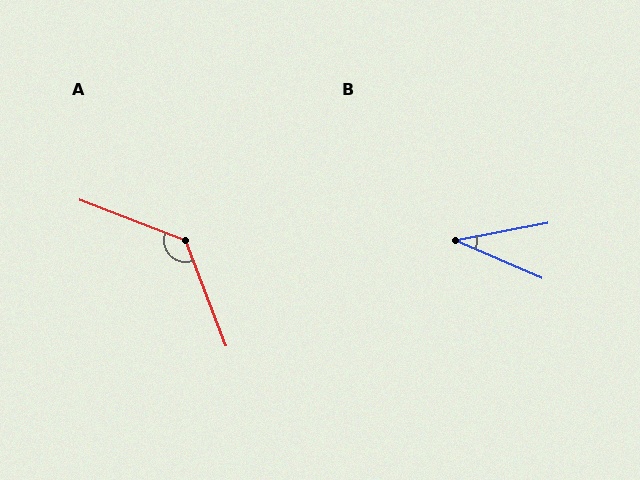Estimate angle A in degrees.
Approximately 132 degrees.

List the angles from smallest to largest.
B (34°), A (132°).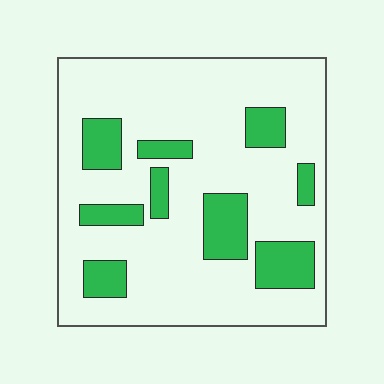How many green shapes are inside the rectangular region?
9.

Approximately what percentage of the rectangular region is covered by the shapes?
Approximately 20%.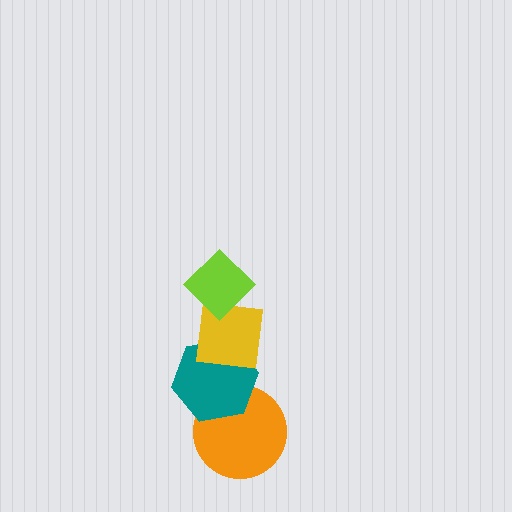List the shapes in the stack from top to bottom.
From top to bottom: the lime diamond, the yellow square, the teal hexagon, the orange circle.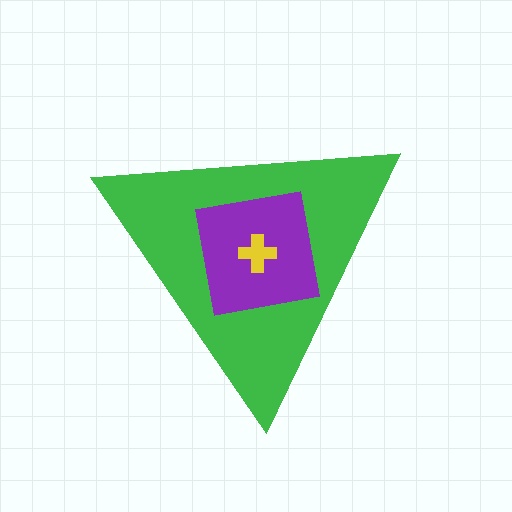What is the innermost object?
The yellow cross.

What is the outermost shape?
The green triangle.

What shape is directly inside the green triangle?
The purple square.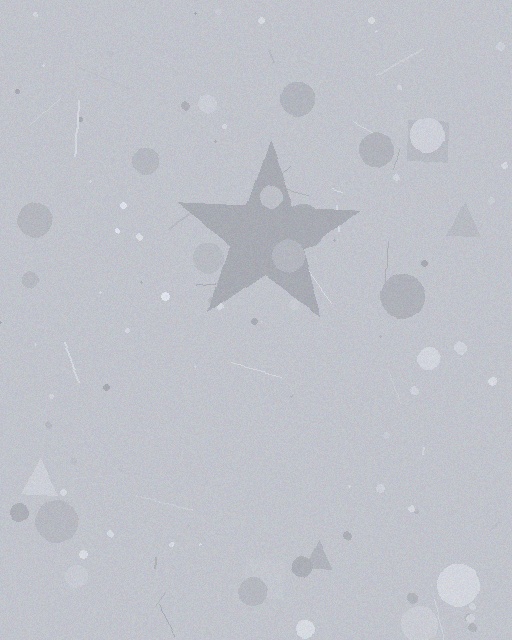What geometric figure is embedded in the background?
A star is embedded in the background.